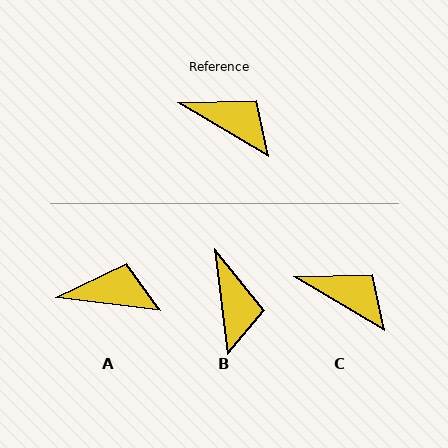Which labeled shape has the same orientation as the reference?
C.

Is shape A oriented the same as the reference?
No, it is off by about 24 degrees.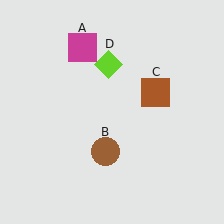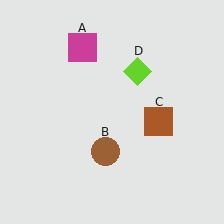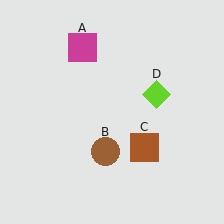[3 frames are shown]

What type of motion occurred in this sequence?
The brown square (object C), lime diamond (object D) rotated clockwise around the center of the scene.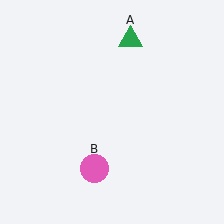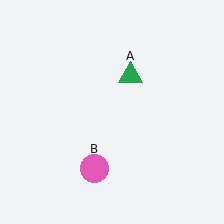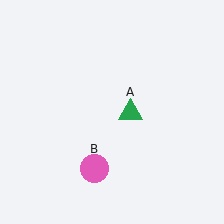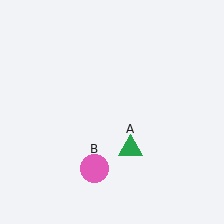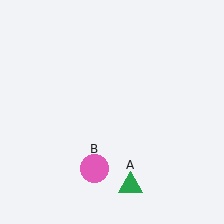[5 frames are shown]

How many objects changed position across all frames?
1 object changed position: green triangle (object A).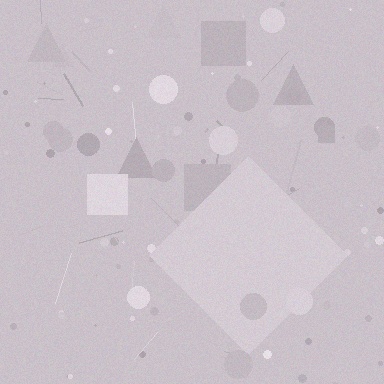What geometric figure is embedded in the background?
A diamond is embedded in the background.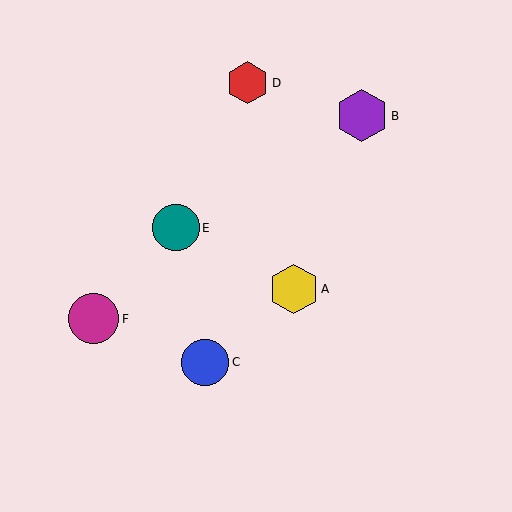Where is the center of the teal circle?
The center of the teal circle is at (176, 228).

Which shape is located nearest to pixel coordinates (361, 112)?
The purple hexagon (labeled B) at (362, 116) is nearest to that location.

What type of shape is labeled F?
Shape F is a magenta circle.